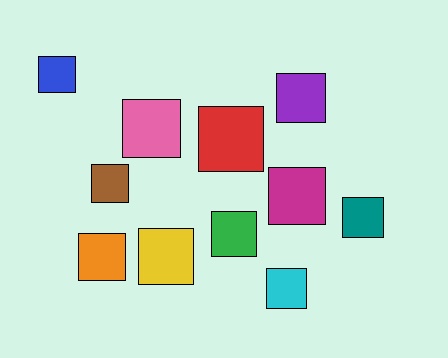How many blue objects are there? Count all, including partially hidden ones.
There is 1 blue object.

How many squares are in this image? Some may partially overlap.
There are 11 squares.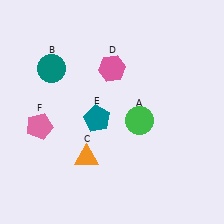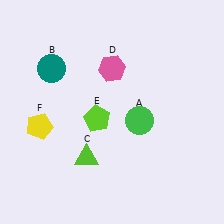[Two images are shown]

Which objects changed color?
C changed from orange to lime. E changed from teal to lime. F changed from pink to yellow.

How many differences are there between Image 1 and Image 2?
There are 3 differences between the two images.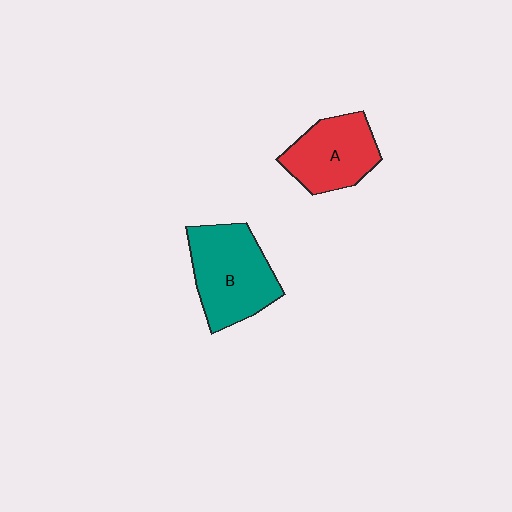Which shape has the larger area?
Shape B (teal).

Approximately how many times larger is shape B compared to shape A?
Approximately 1.3 times.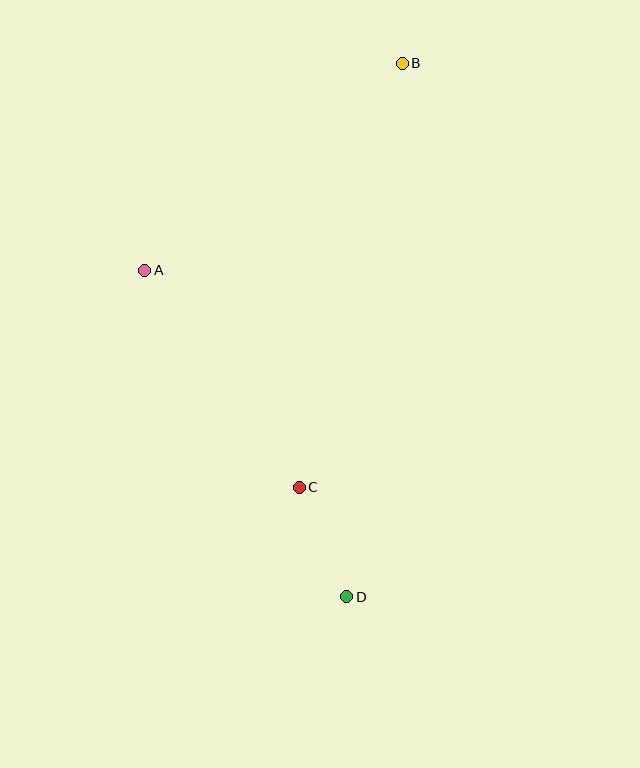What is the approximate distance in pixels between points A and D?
The distance between A and D is approximately 384 pixels.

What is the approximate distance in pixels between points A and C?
The distance between A and C is approximately 266 pixels.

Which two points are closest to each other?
Points C and D are closest to each other.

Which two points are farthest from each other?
Points B and D are farthest from each other.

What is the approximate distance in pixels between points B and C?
The distance between B and C is approximately 436 pixels.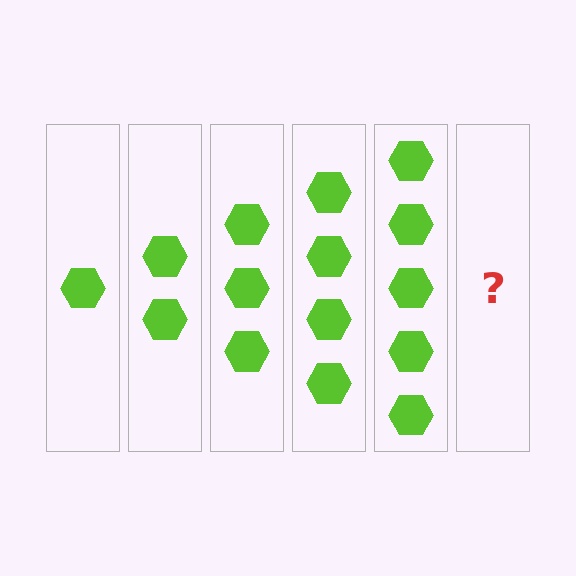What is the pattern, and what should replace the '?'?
The pattern is that each step adds one more hexagon. The '?' should be 6 hexagons.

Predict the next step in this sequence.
The next step is 6 hexagons.